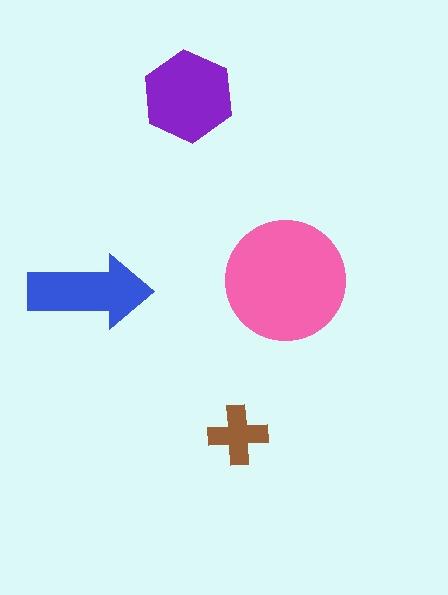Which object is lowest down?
The brown cross is bottommost.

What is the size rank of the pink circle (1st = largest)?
1st.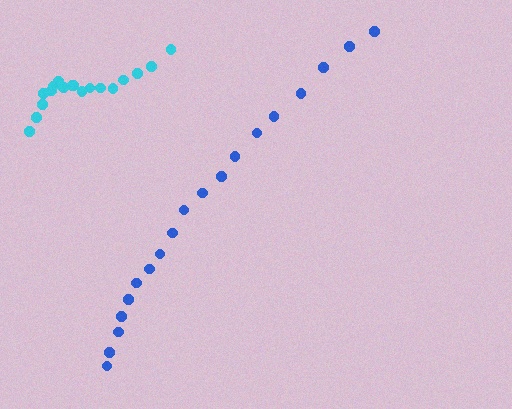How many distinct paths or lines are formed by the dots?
There are 2 distinct paths.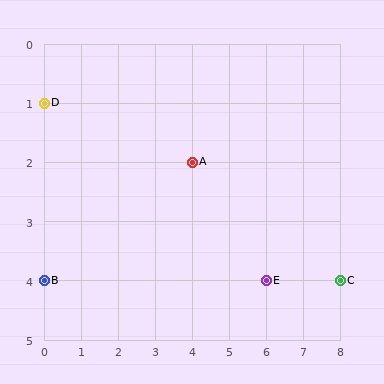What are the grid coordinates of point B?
Point B is at grid coordinates (0, 4).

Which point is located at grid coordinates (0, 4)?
Point B is at (0, 4).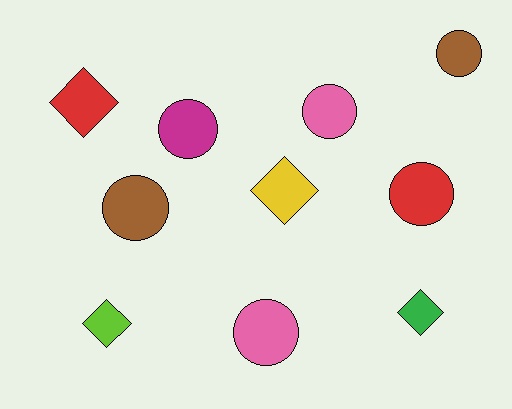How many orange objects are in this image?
There are no orange objects.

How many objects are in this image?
There are 10 objects.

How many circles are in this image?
There are 6 circles.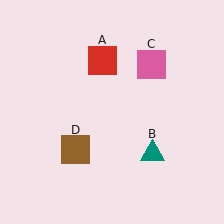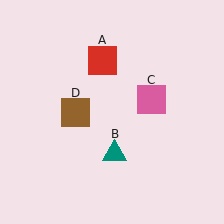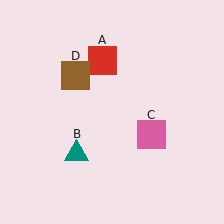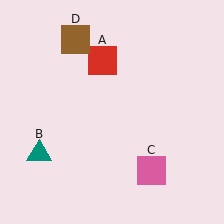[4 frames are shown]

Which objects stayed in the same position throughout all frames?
Red square (object A) remained stationary.